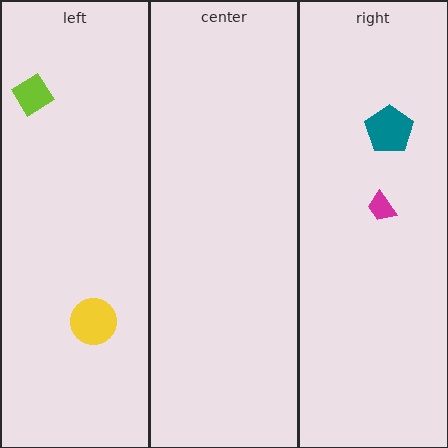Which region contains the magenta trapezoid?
The right region.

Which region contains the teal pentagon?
The right region.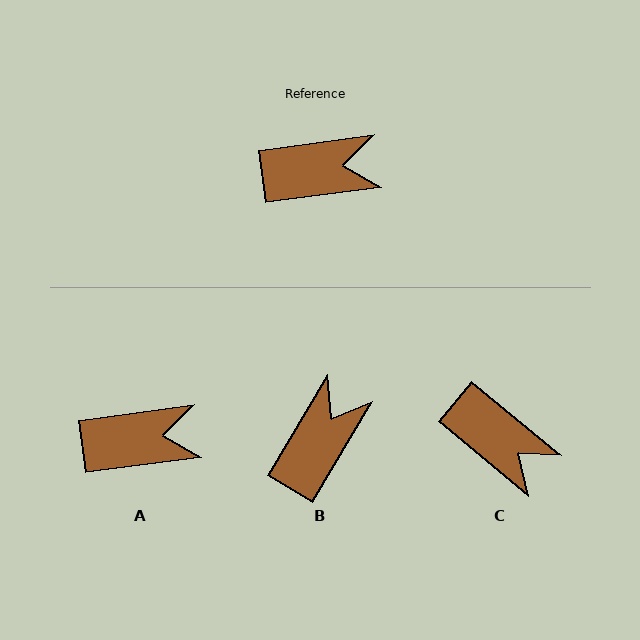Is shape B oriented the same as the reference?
No, it is off by about 52 degrees.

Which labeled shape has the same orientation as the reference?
A.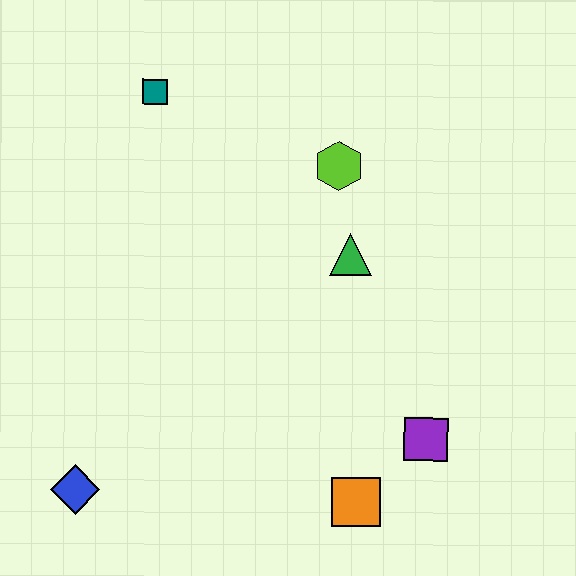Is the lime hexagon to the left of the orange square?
Yes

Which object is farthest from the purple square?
The teal square is farthest from the purple square.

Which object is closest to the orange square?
The purple square is closest to the orange square.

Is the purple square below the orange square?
No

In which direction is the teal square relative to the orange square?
The teal square is above the orange square.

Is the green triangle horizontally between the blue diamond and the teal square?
No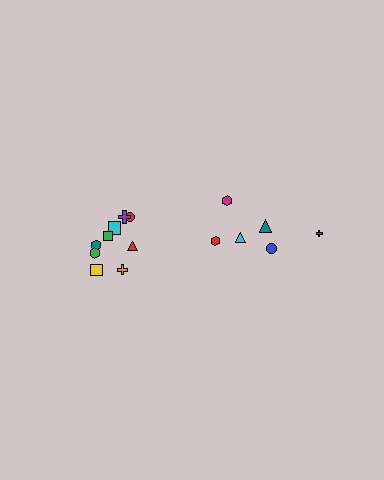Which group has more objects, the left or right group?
The left group.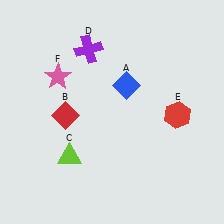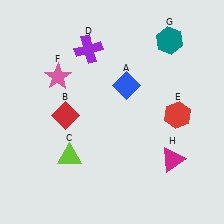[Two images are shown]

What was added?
A teal hexagon (G), a magenta triangle (H) were added in Image 2.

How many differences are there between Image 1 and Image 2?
There are 2 differences between the two images.